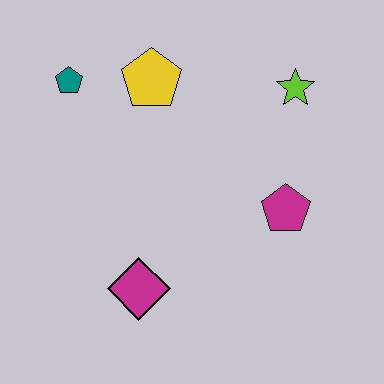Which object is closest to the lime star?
The magenta pentagon is closest to the lime star.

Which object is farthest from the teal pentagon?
The magenta pentagon is farthest from the teal pentagon.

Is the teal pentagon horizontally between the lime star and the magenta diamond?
No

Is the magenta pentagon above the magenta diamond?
Yes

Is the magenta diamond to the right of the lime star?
No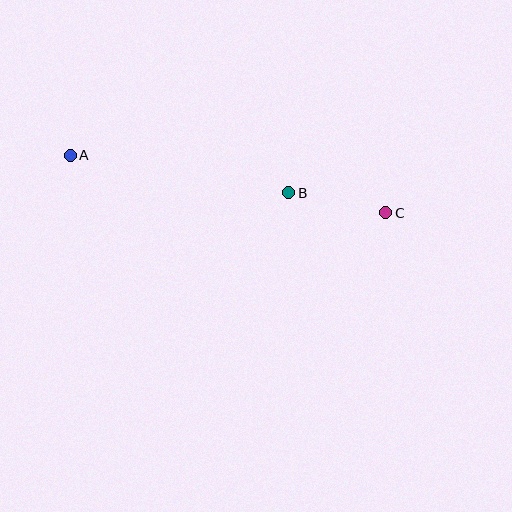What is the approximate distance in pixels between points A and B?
The distance between A and B is approximately 222 pixels.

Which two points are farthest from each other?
Points A and C are farthest from each other.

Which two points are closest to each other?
Points B and C are closest to each other.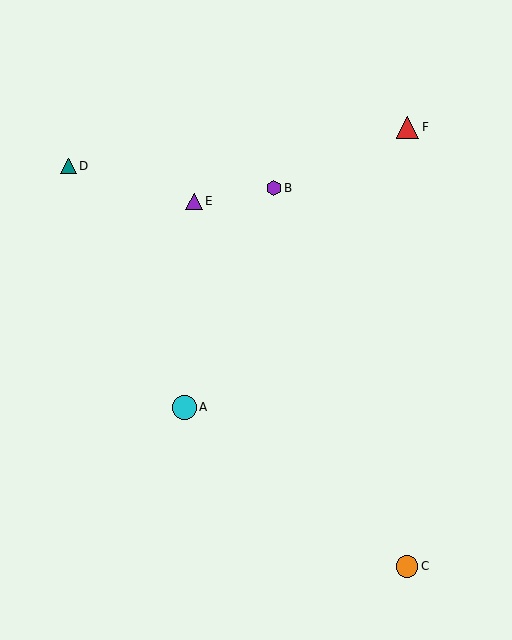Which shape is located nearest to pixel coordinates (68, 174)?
The teal triangle (labeled D) at (69, 166) is nearest to that location.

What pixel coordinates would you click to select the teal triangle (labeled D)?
Click at (69, 166) to select the teal triangle D.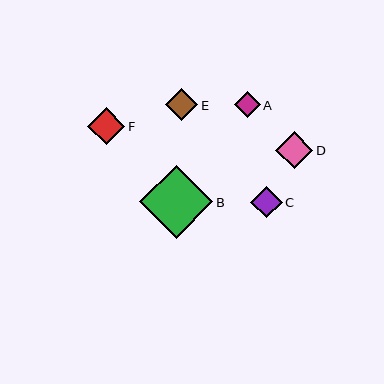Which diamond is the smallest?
Diamond A is the smallest with a size of approximately 26 pixels.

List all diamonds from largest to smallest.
From largest to smallest: B, D, F, E, C, A.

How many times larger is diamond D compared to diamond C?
Diamond D is approximately 1.2 times the size of diamond C.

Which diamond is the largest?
Diamond B is the largest with a size of approximately 73 pixels.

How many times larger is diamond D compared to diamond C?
Diamond D is approximately 1.2 times the size of diamond C.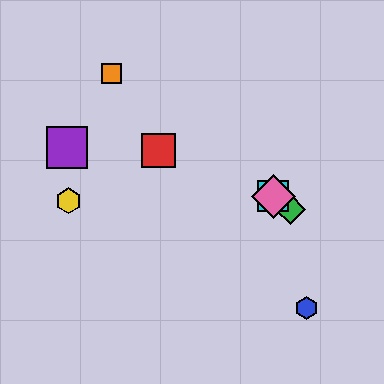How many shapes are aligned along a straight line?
4 shapes (the green diamond, the orange square, the cyan square, the pink diamond) are aligned along a straight line.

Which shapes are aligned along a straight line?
The green diamond, the orange square, the cyan square, the pink diamond are aligned along a straight line.